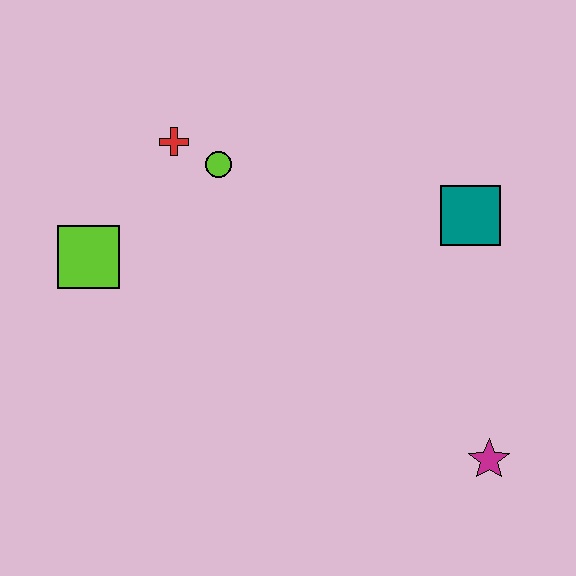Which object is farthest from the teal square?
The lime square is farthest from the teal square.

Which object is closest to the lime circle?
The red cross is closest to the lime circle.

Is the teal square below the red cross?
Yes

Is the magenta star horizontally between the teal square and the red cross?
No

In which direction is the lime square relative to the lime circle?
The lime square is to the left of the lime circle.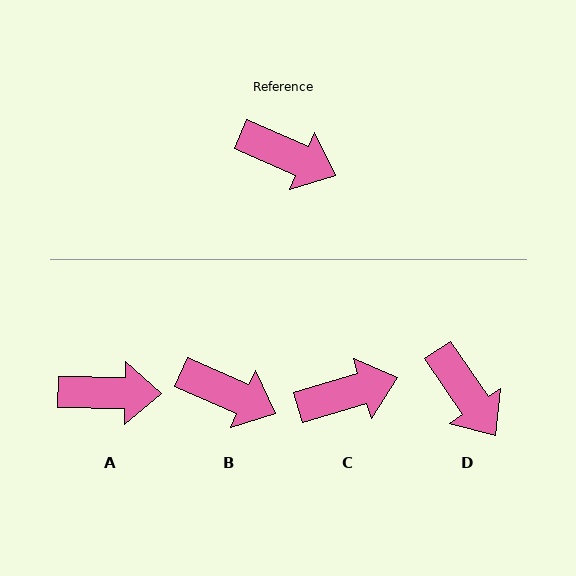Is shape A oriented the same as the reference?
No, it is off by about 23 degrees.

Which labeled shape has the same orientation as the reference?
B.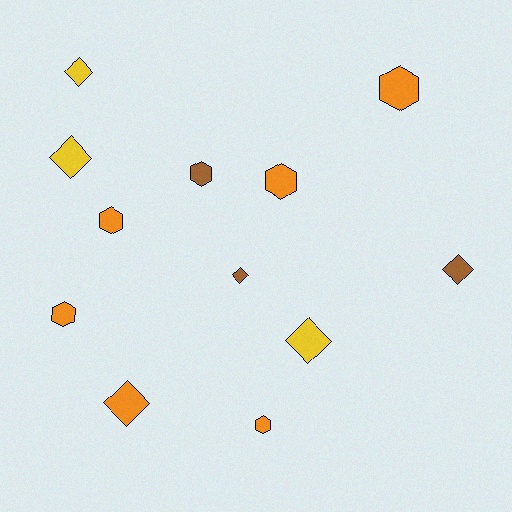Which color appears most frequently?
Orange, with 6 objects.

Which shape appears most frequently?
Hexagon, with 6 objects.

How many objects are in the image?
There are 12 objects.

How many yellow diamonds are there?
There are 3 yellow diamonds.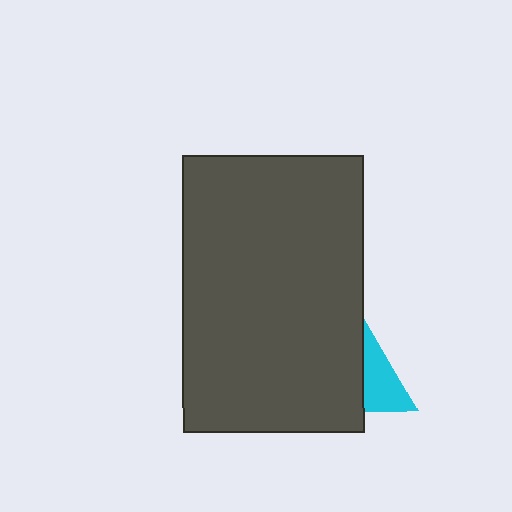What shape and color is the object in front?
The object in front is a dark gray rectangle.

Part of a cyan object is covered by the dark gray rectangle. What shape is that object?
It is a triangle.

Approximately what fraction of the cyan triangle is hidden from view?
Roughly 69% of the cyan triangle is hidden behind the dark gray rectangle.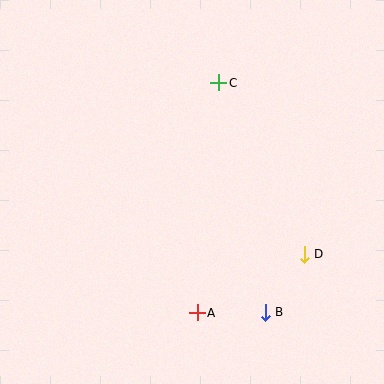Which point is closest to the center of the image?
Point C at (219, 83) is closest to the center.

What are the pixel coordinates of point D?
Point D is at (304, 254).